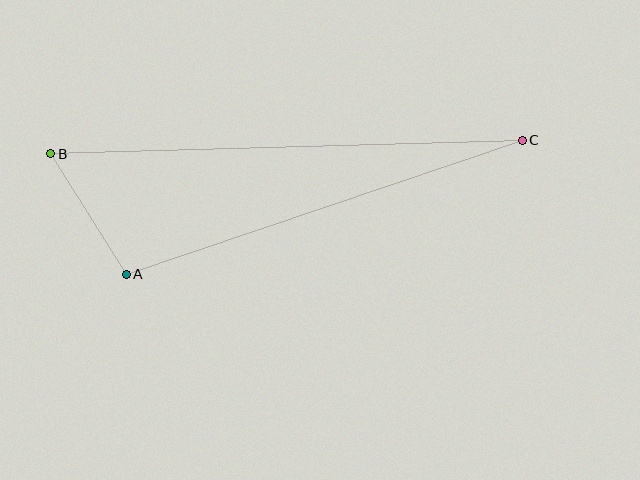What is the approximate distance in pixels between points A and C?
The distance between A and C is approximately 418 pixels.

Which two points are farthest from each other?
Points B and C are farthest from each other.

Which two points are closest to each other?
Points A and B are closest to each other.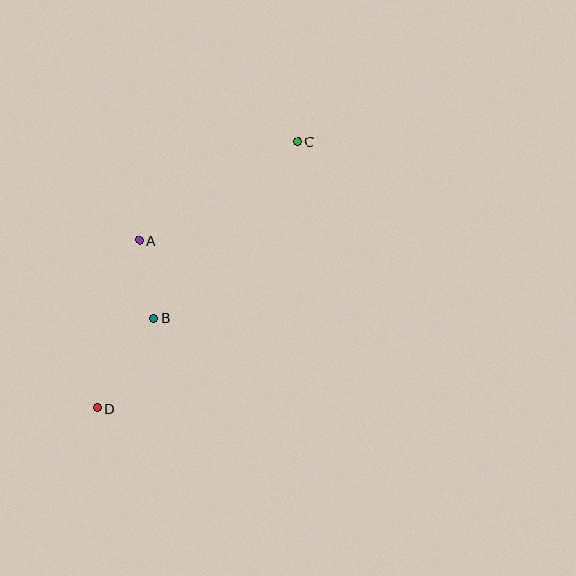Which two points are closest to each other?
Points A and B are closest to each other.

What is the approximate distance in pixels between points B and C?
The distance between B and C is approximately 228 pixels.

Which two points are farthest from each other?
Points C and D are farthest from each other.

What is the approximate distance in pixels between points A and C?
The distance between A and C is approximately 186 pixels.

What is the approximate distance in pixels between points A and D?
The distance between A and D is approximately 173 pixels.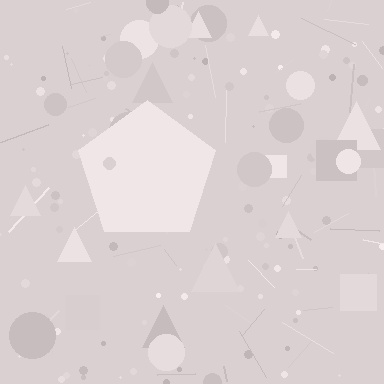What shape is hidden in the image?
A pentagon is hidden in the image.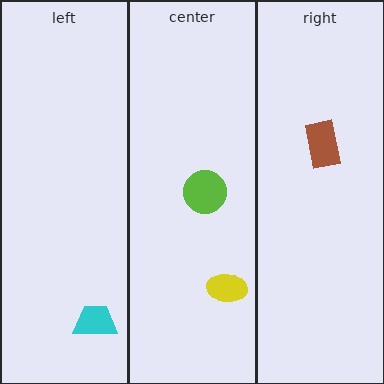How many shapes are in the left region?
1.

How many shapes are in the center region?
2.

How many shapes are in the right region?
1.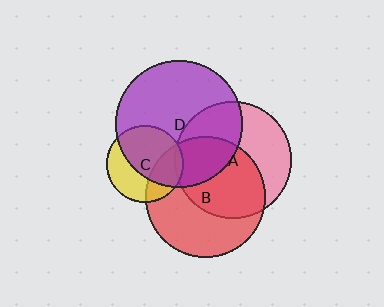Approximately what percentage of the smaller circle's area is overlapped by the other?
Approximately 55%.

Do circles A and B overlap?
Yes.